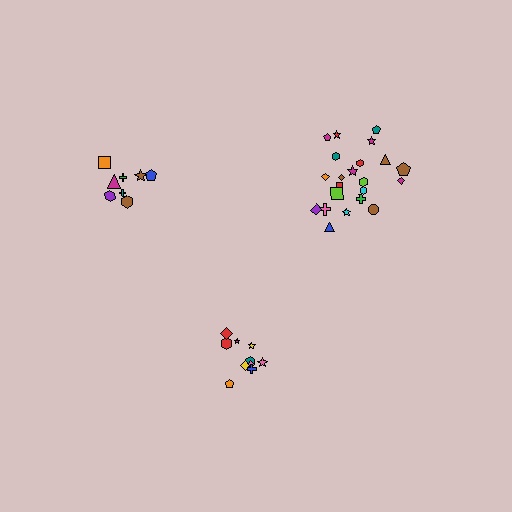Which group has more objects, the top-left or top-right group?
The top-right group.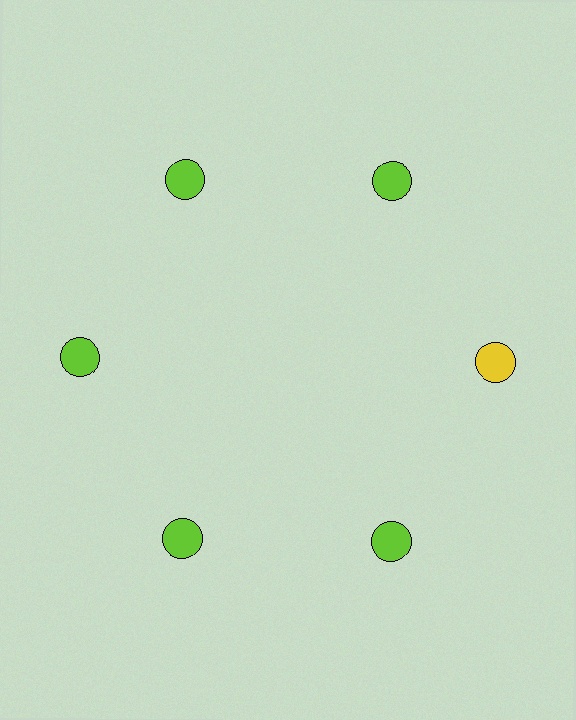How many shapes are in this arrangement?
There are 6 shapes arranged in a ring pattern.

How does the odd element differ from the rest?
It has a different color: yellow instead of lime.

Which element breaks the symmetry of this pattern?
The yellow circle at roughly the 3 o'clock position breaks the symmetry. All other shapes are lime circles.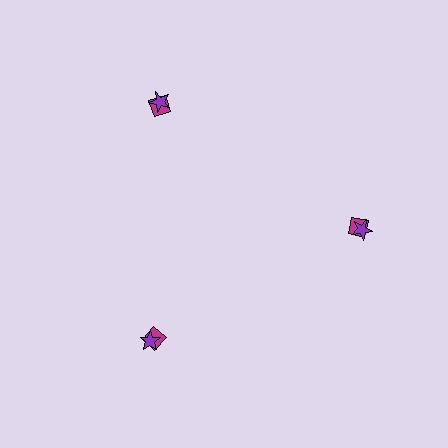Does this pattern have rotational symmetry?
Yes, this pattern has 3-fold rotational symmetry. It looks the same after rotating 120 degrees around the center.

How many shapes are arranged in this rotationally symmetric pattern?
There are 6 shapes, arranged in 3 groups of 2.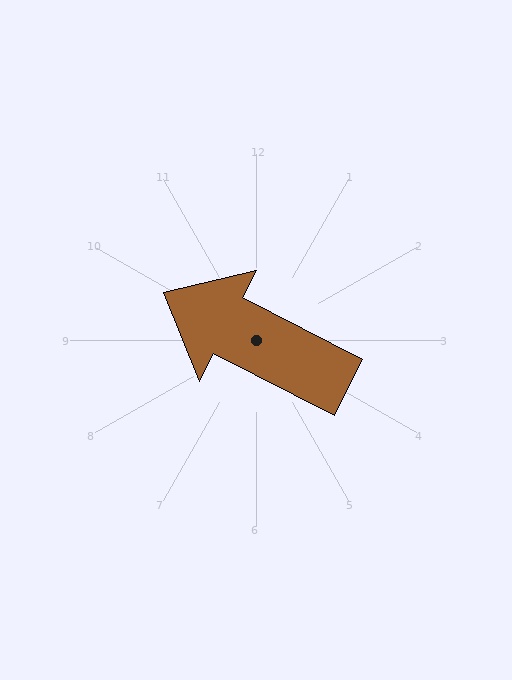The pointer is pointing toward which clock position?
Roughly 10 o'clock.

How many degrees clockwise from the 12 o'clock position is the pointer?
Approximately 297 degrees.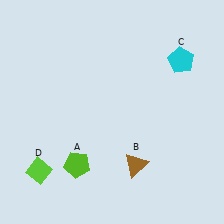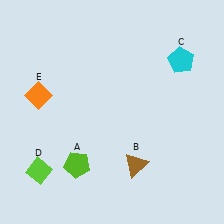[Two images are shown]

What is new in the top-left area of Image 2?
An orange diamond (E) was added in the top-left area of Image 2.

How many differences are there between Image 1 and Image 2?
There is 1 difference between the two images.